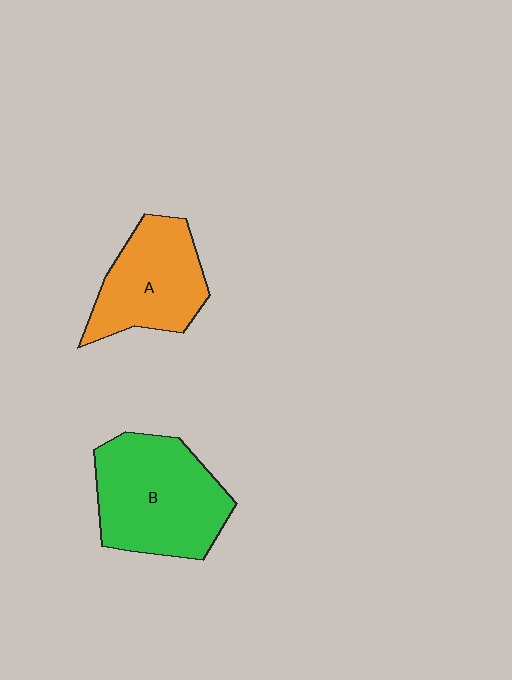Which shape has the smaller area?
Shape A (orange).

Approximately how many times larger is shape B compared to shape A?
Approximately 1.3 times.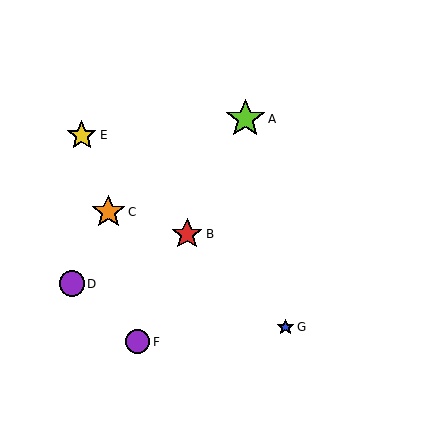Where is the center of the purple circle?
The center of the purple circle is at (72, 284).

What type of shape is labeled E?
Shape E is a yellow star.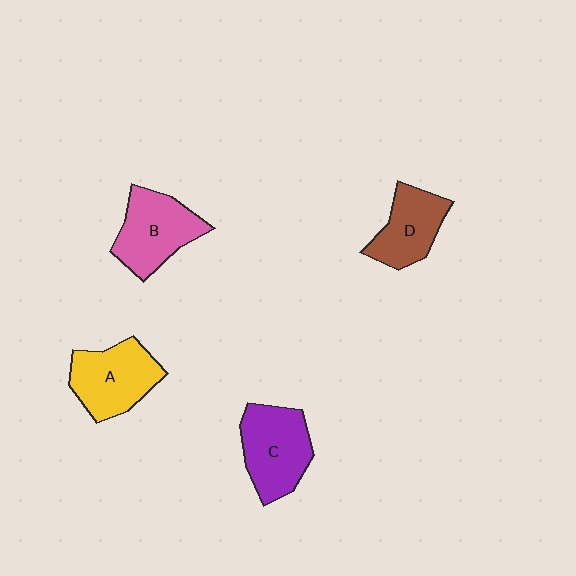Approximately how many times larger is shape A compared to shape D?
Approximately 1.2 times.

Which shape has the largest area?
Shape C (purple).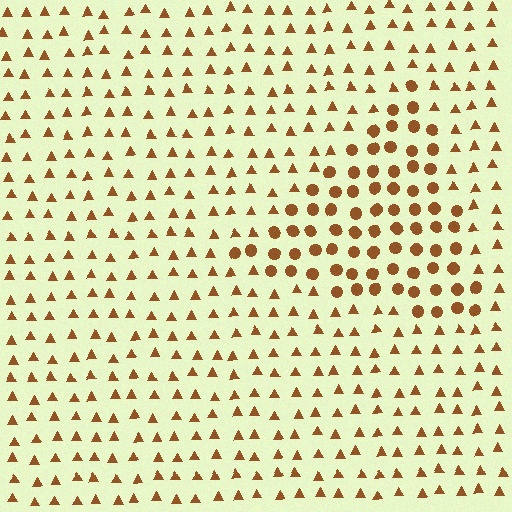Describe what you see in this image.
The image is filled with small brown elements arranged in a uniform grid. A triangle-shaped region contains circles, while the surrounding area contains triangles. The boundary is defined purely by the change in element shape.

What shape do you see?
I see a triangle.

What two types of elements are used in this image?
The image uses circles inside the triangle region and triangles outside it.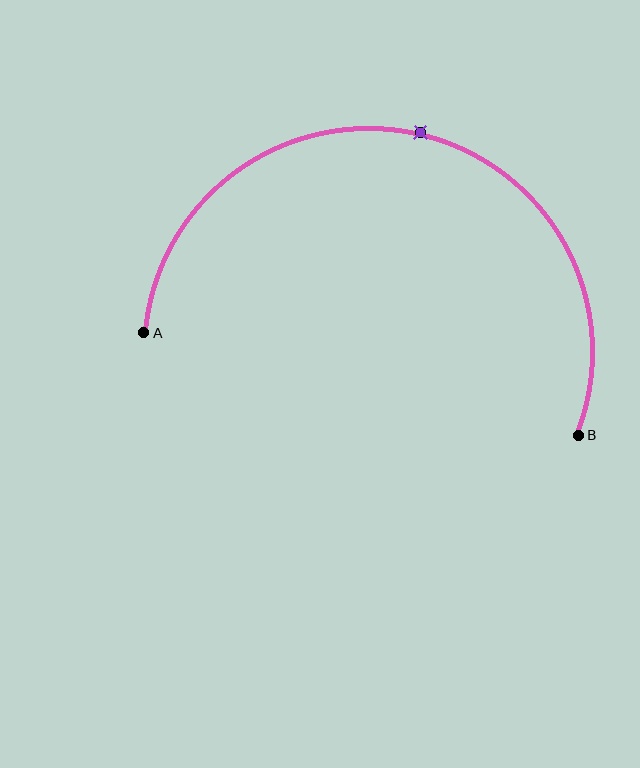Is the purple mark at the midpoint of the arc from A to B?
Yes. The purple mark lies on the arc at equal arc-length from both A and B — it is the arc midpoint.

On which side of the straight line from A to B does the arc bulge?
The arc bulges above the straight line connecting A and B.